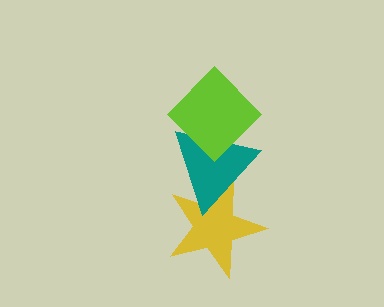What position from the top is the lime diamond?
The lime diamond is 1st from the top.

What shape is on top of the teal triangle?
The lime diamond is on top of the teal triangle.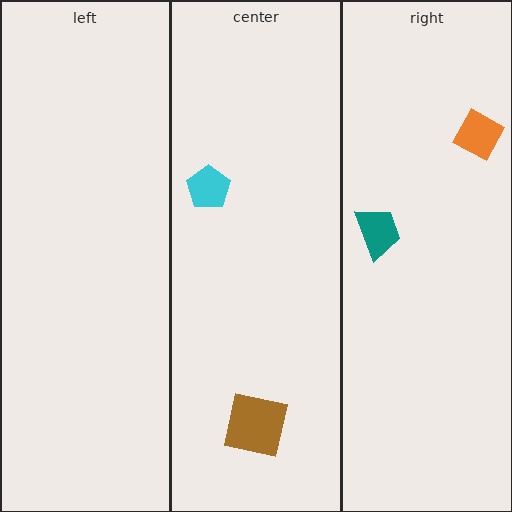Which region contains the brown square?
The center region.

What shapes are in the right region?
The orange diamond, the teal trapezoid.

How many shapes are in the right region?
2.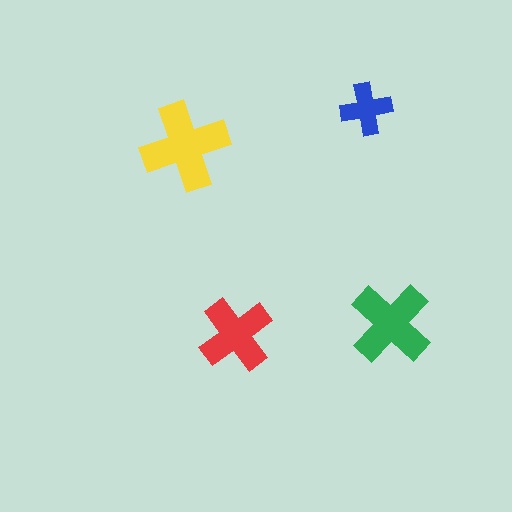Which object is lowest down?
The red cross is bottommost.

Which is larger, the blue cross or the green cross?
The green one.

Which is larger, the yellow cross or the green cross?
The yellow one.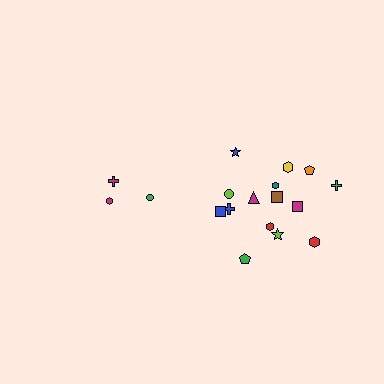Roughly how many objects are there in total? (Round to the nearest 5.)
Roughly 20 objects in total.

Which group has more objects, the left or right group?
The right group.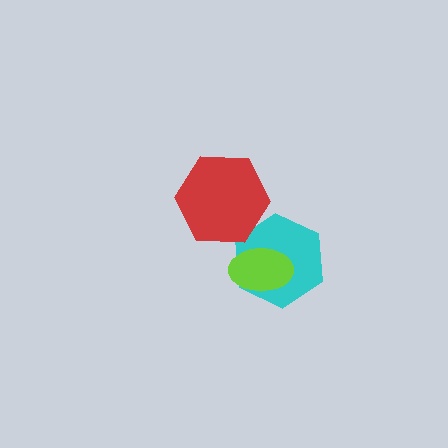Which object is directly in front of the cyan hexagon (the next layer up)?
The lime ellipse is directly in front of the cyan hexagon.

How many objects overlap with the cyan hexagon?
2 objects overlap with the cyan hexagon.